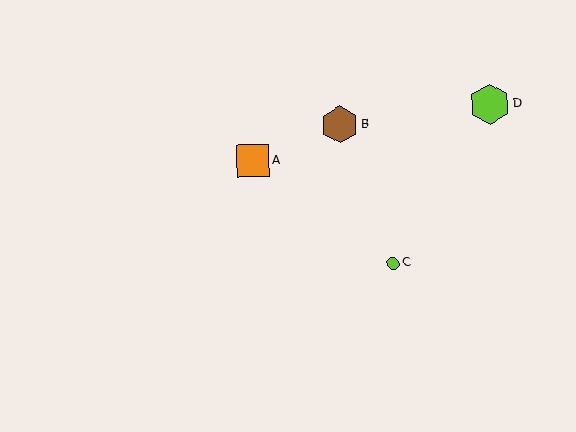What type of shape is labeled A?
Shape A is an orange square.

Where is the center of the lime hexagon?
The center of the lime hexagon is at (490, 104).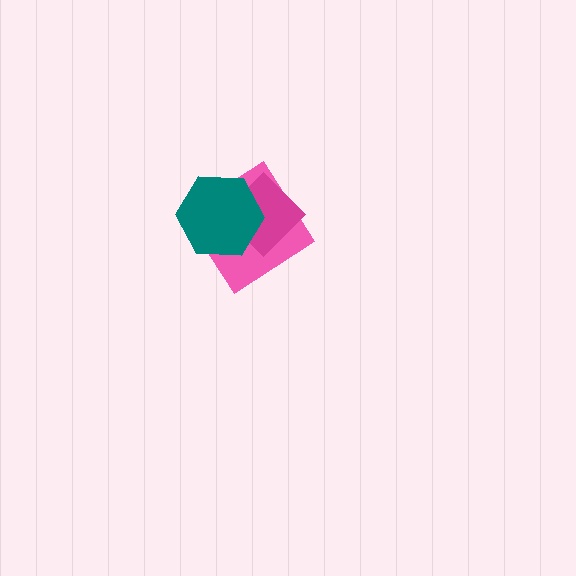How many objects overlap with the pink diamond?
2 objects overlap with the pink diamond.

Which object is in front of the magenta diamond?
The teal hexagon is in front of the magenta diamond.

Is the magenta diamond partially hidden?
Yes, it is partially covered by another shape.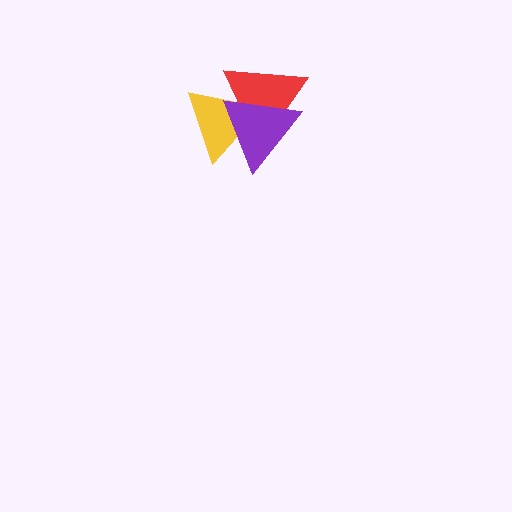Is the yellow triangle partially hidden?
Yes, it is partially covered by another shape.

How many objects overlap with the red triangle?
2 objects overlap with the red triangle.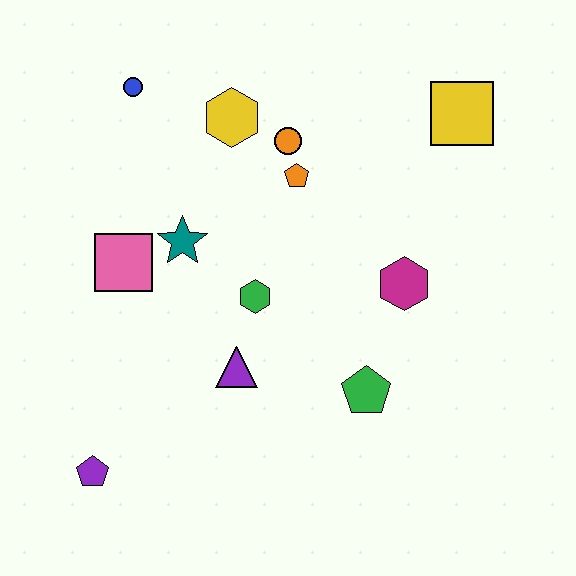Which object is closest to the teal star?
The pink square is closest to the teal star.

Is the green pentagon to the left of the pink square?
No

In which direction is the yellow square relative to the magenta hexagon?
The yellow square is above the magenta hexagon.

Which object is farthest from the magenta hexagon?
The purple pentagon is farthest from the magenta hexagon.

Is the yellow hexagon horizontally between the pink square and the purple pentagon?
No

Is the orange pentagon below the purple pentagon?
No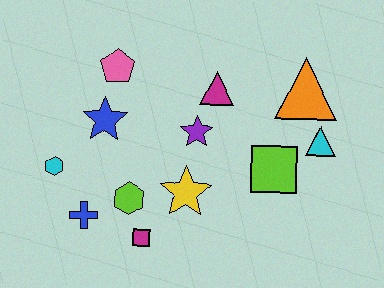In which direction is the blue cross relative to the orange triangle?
The blue cross is to the left of the orange triangle.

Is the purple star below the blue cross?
No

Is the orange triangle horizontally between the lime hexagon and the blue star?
No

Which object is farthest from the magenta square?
The orange triangle is farthest from the magenta square.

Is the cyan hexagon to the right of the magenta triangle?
No